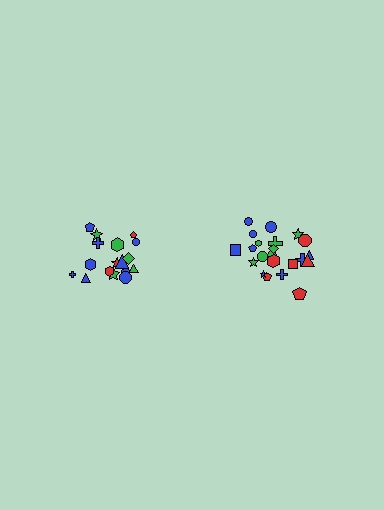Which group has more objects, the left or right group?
The right group.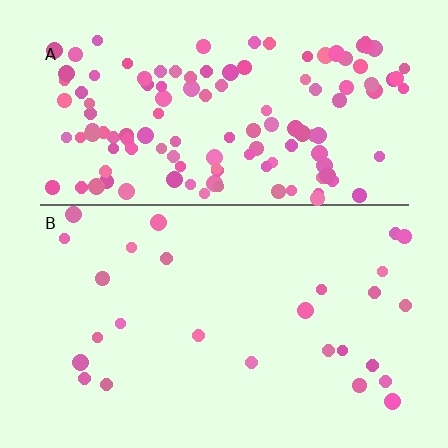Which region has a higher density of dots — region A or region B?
A (the top).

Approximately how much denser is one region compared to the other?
Approximately 4.8× — region A over region B.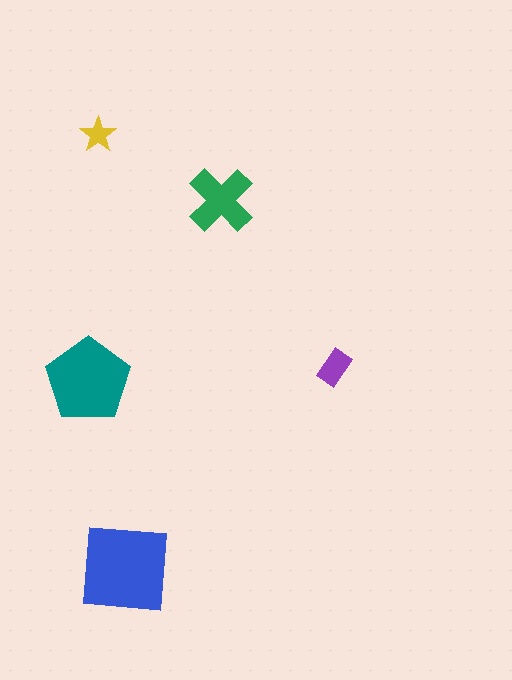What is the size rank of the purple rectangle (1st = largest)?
4th.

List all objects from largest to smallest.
The blue square, the teal pentagon, the green cross, the purple rectangle, the yellow star.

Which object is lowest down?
The blue square is bottommost.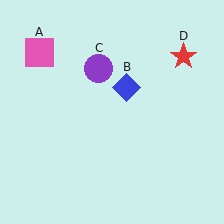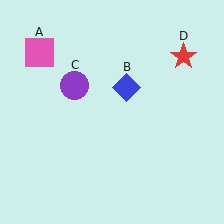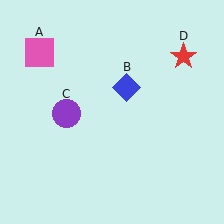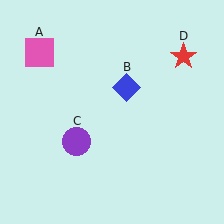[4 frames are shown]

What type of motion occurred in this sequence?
The purple circle (object C) rotated counterclockwise around the center of the scene.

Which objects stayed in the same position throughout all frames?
Pink square (object A) and blue diamond (object B) and red star (object D) remained stationary.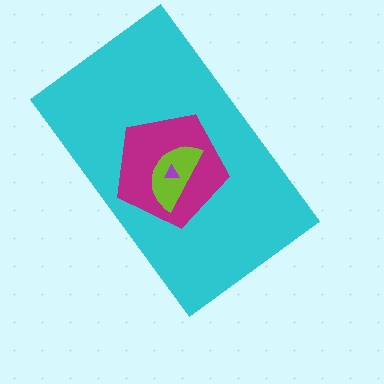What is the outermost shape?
The cyan rectangle.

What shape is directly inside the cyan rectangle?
The magenta pentagon.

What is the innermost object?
The purple triangle.